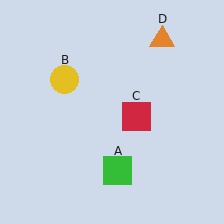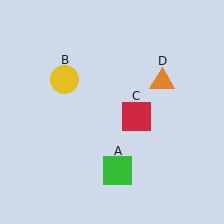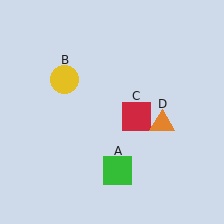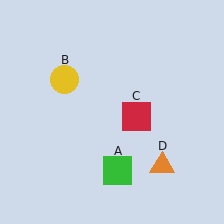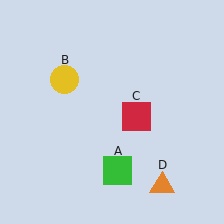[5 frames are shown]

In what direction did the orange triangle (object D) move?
The orange triangle (object D) moved down.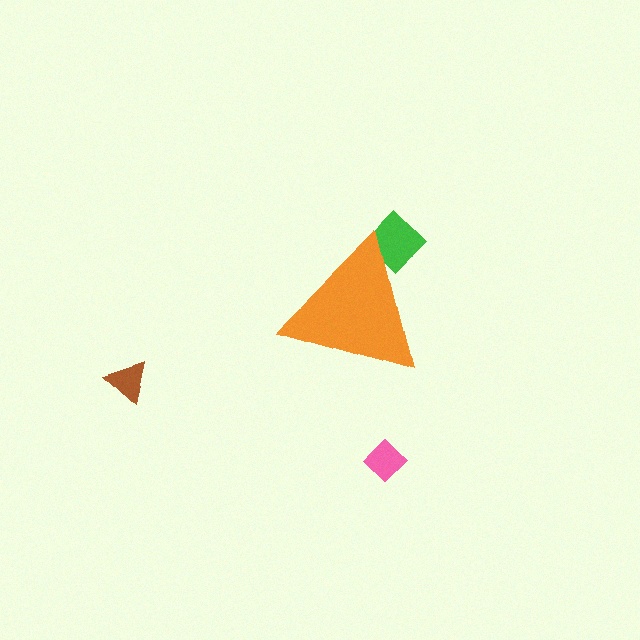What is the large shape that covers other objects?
An orange triangle.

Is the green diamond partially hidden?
Yes, the green diamond is partially hidden behind the orange triangle.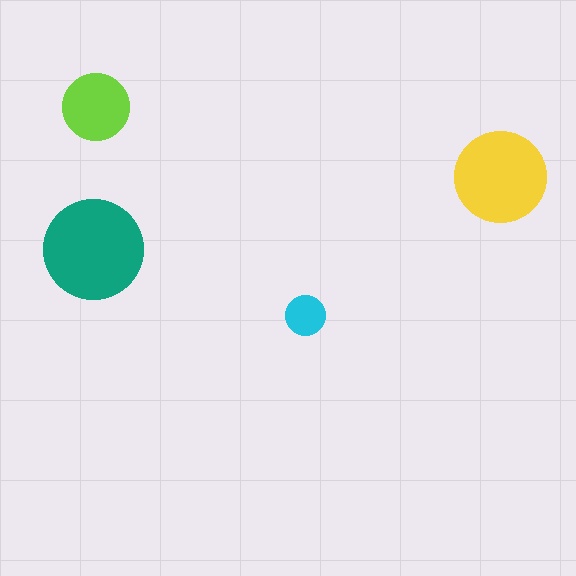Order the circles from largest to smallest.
the teal one, the yellow one, the lime one, the cyan one.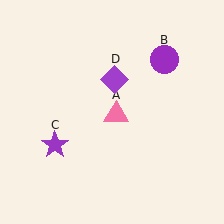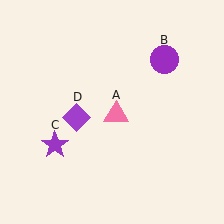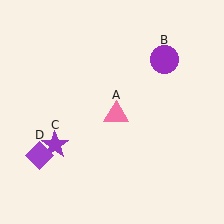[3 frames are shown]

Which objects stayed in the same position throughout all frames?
Pink triangle (object A) and purple circle (object B) and purple star (object C) remained stationary.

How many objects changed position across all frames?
1 object changed position: purple diamond (object D).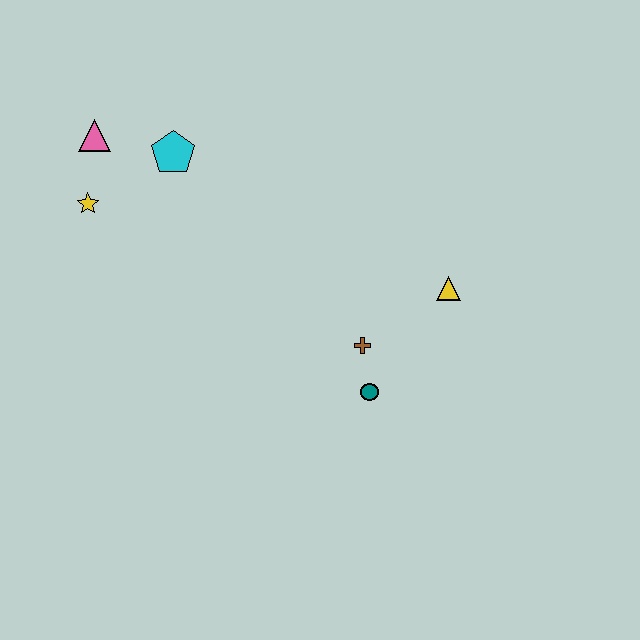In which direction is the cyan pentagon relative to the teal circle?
The cyan pentagon is above the teal circle.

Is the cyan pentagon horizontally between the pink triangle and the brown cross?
Yes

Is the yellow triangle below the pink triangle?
Yes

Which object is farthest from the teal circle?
The pink triangle is farthest from the teal circle.